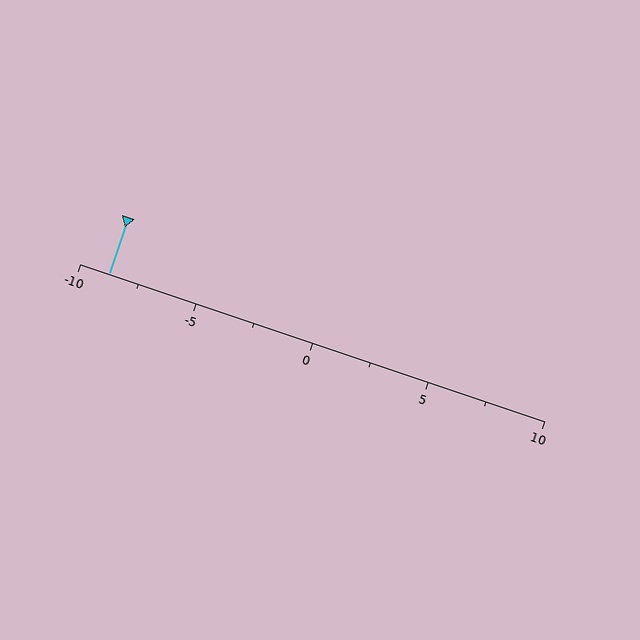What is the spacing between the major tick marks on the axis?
The major ticks are spaced 5 apart.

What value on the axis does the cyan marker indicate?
The marker indicates approximately -8.8.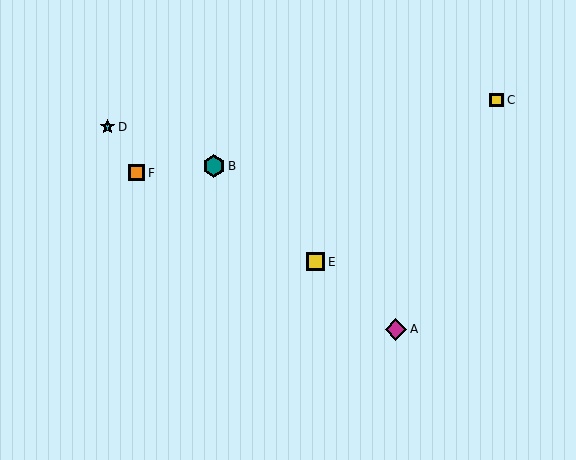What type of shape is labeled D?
Shape D is a cyan star.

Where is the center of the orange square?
The center of the orange square is at (136, 173).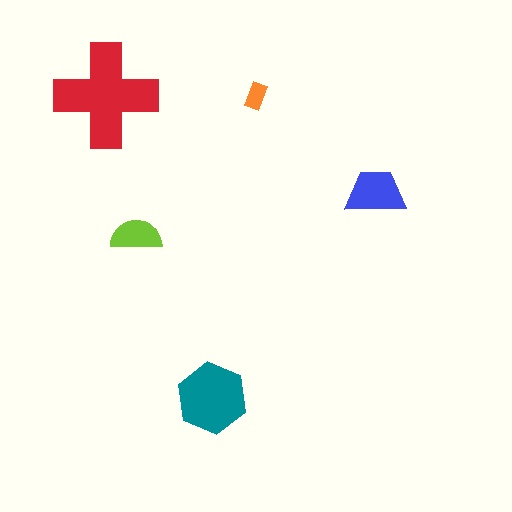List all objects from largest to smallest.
The red cross, the teal hexagon, the blue trapezoid, the lime semicircle, the orange rectangle.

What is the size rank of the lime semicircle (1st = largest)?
4th.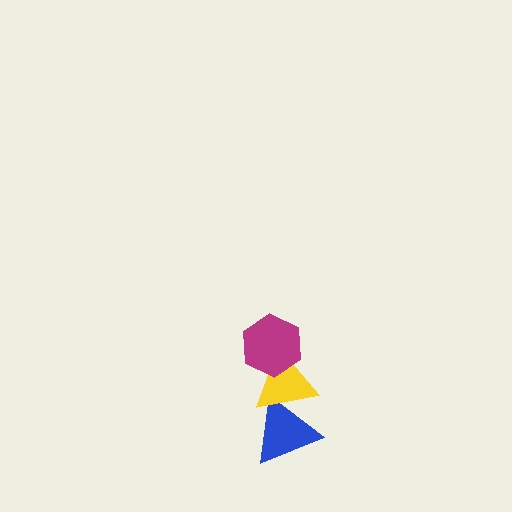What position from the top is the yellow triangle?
The yellow triangle is 2nd from the top.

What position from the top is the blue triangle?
The blue triangle is 3rd from the top.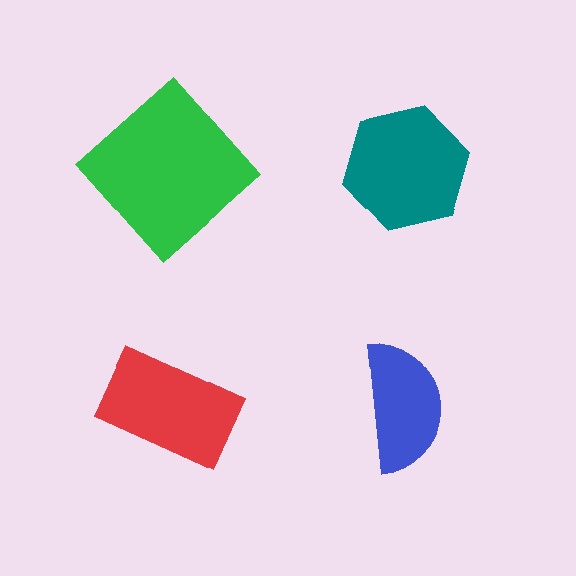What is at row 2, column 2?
A blue semicircle.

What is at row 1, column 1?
A green diamond.